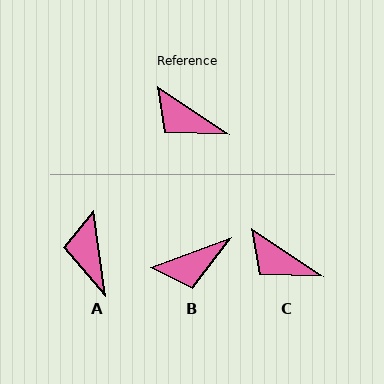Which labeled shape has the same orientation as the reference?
C.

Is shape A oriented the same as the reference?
No, it is off by about 48 degrees.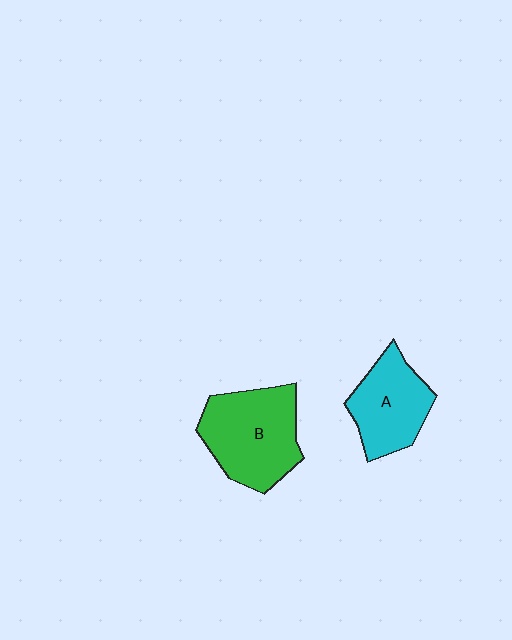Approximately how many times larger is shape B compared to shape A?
Approximately 1.3 times.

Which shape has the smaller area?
Shape A (cyan).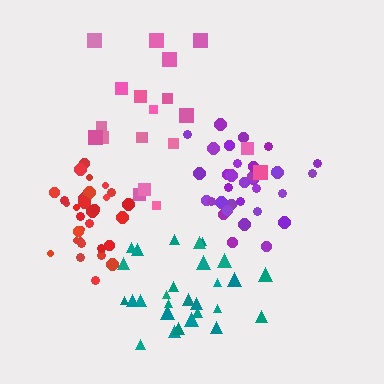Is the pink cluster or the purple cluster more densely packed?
Purple.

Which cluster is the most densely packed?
Red.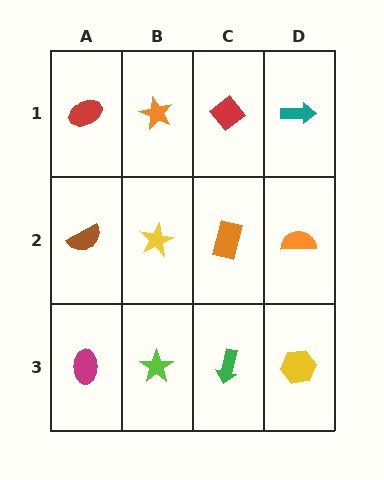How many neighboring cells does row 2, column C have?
4.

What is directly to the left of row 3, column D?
A green arrow.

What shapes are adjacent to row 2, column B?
An orange star (row 1, column B), a lime star (row 3, column B), a brown semicircle (row 2, column A), an orange rectangle (row 2, column C).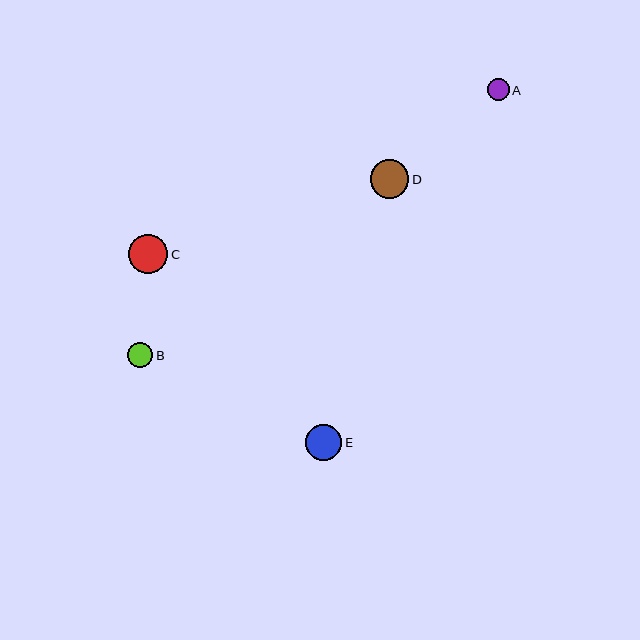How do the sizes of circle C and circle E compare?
Circle C and circle E are approximately the same size.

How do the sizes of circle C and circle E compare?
Circle C and circle E are approximately the same size.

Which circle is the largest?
Circle C is the largest with a size of approximately 39 pixels.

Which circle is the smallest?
Circle A is the smallest with a size of approximately 22 pixels.